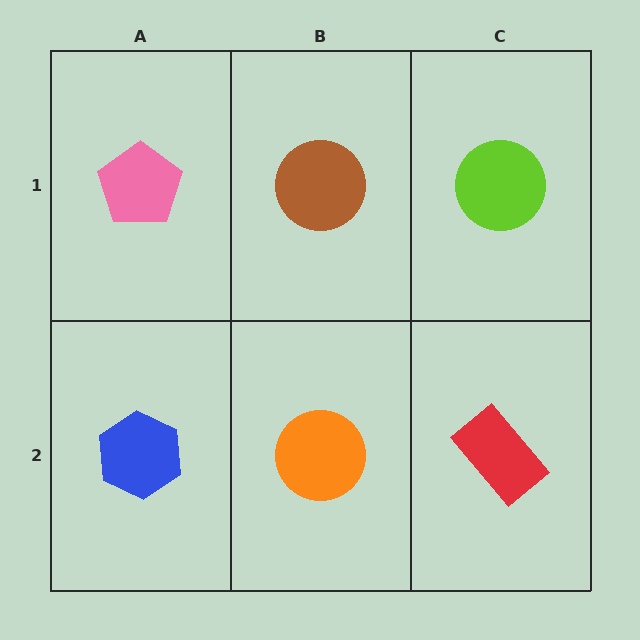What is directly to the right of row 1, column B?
A lime circle.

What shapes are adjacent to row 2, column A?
A pink pentagon (row 1, column A), an orange circle (row 2, column B).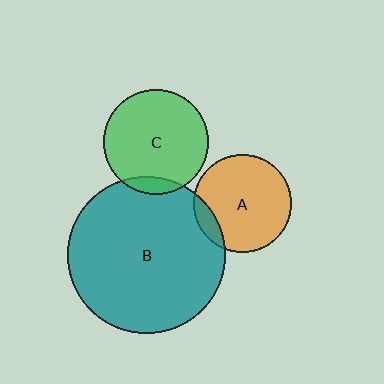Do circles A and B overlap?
Yes.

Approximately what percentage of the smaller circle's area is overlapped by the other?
Approximately 10%.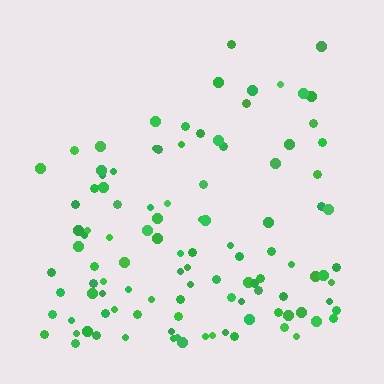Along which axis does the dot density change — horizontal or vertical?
Vertical.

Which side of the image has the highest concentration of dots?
The bottom.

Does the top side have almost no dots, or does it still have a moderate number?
Still a moderate number, just noticeably fewer than the bottom.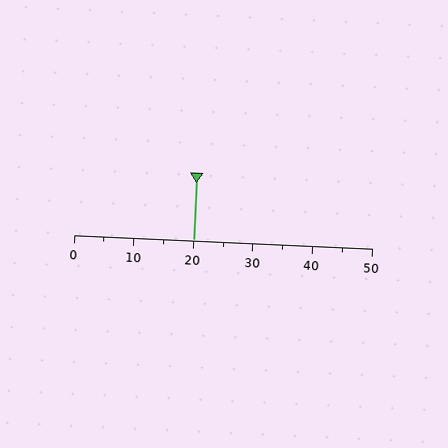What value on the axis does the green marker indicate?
The marker indicates approximately 20.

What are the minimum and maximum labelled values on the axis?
The axis runs from 0 to 50.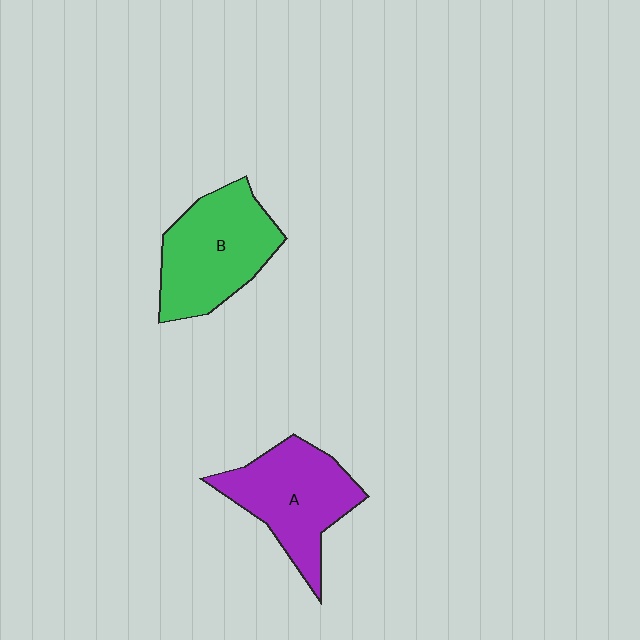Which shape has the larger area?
Shape B (green).